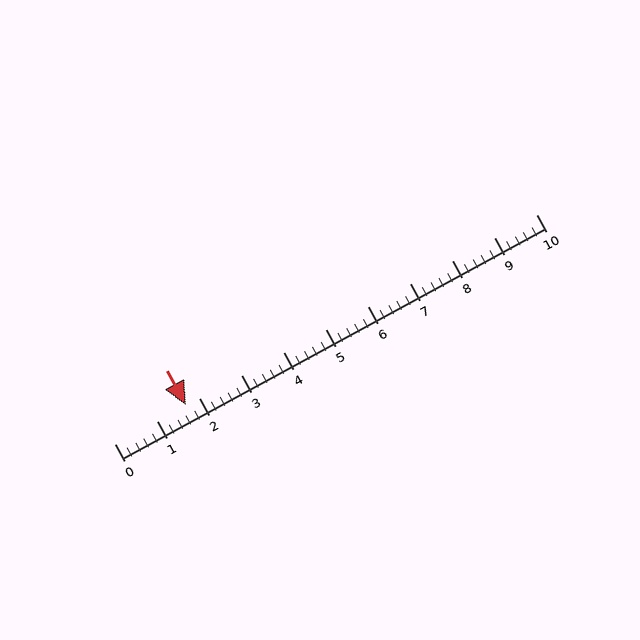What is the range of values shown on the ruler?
The ruler shows values from 0 to 10.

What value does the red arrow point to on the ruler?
The red arrow points to approximately 1.7.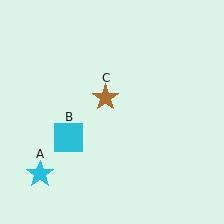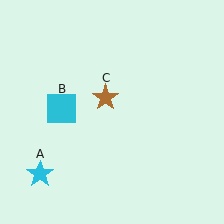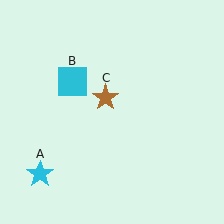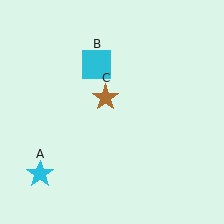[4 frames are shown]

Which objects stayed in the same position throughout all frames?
Cyan star (object A) and brown star (object C) remained stationary.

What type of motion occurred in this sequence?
The cyan square (object B) rotated clockwise around the center of the scene.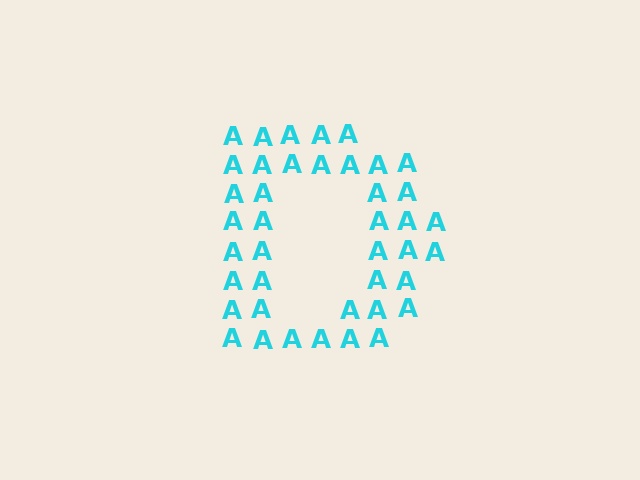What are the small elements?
The small elements are letter A's.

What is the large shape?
The large shape is the letter D.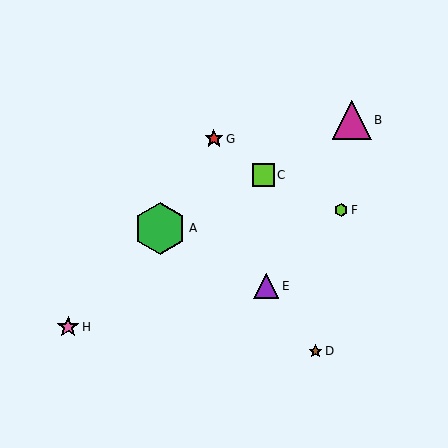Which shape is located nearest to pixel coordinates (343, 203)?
The lime hexagon (labeled F) at (341, 210) is nearest to that location.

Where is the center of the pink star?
The center of the pink star is at (68, 327).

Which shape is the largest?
The green hexagon (labeled A) is the largest.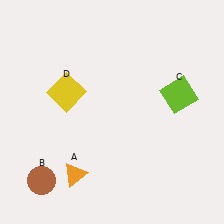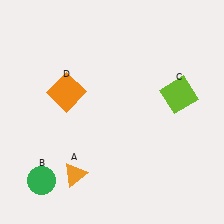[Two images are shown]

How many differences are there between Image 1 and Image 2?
There are 2 differences between the two images.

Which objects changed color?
B changed from brown to green. D changed from yellow to orange.